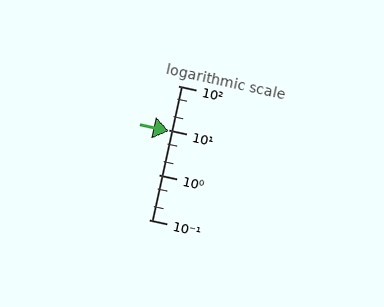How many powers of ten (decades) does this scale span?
The scale spans 3 decades, from 0.1 to 100.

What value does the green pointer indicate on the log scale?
The pointer indicates approximately 9.7.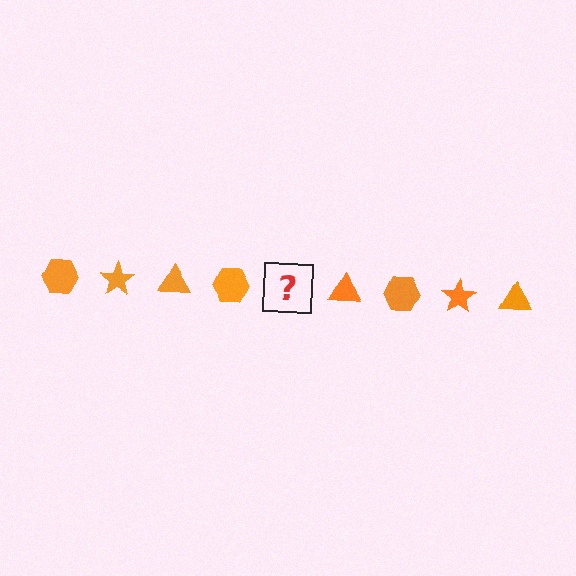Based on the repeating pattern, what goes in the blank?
The blank should be an orange star.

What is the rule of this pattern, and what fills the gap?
The rule is that the pattern cycles through hexagon, star, triangle shapes in orange. The gap should be filled with an orange star.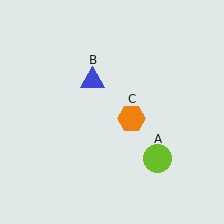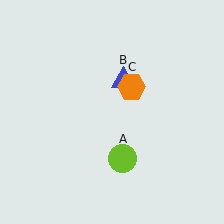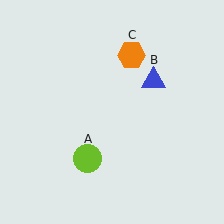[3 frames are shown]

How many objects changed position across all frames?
3 objects changed position: lime circle (object A), blue triangle (object B), orange hexagon (object C).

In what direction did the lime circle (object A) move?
The lime circle (object A) moved left.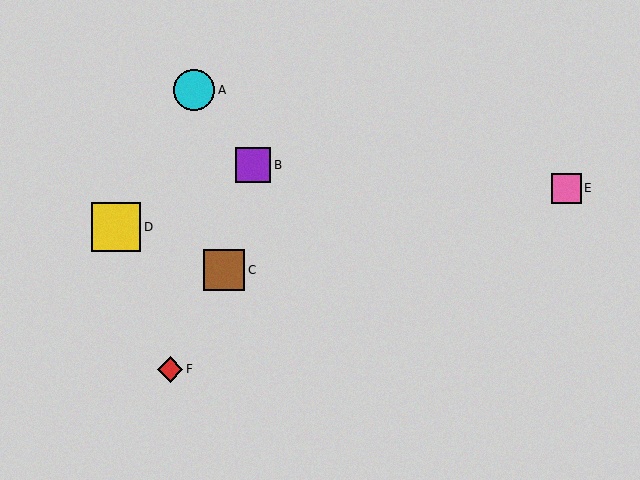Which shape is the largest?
The yellow square (labeled D) is the largest.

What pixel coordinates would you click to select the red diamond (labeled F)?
Click at (170, 369) to select the red diamond F.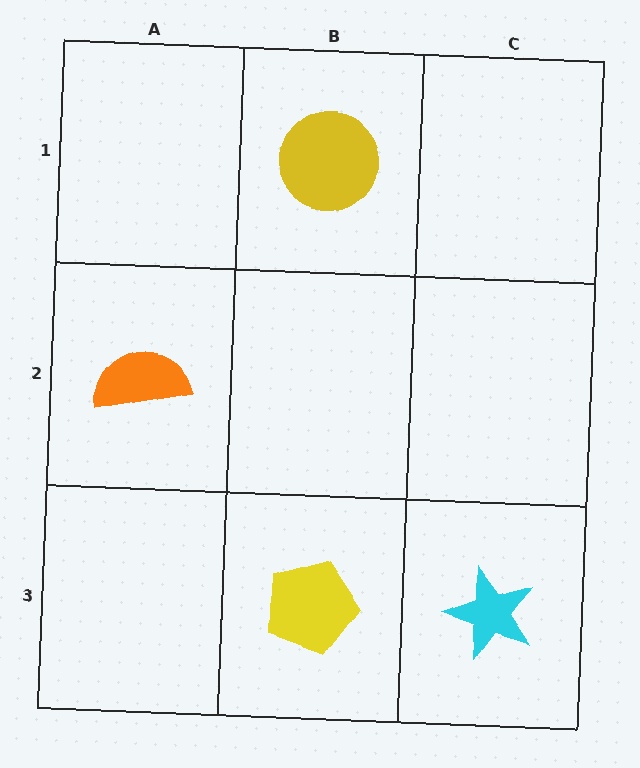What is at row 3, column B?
A yellow pentagon.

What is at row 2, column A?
An orange semicircle.